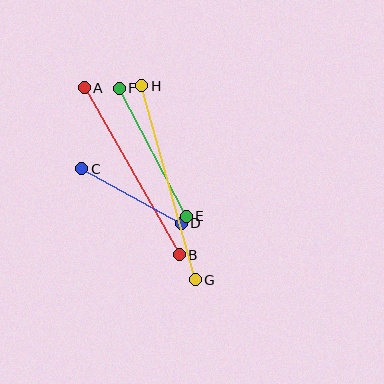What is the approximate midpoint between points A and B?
The midpoint is at approximately (132, 171) pixels.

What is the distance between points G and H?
The distance is approximately 202 pixels.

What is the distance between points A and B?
The distance is approximately 192 pixels.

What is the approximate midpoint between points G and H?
The midpoint is at approximately (169, 183) pixels.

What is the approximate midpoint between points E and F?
The midpoint is at approximately (153, 152) pixels.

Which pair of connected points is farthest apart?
Points G and H are farthest apart.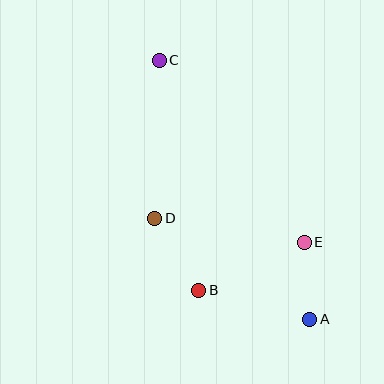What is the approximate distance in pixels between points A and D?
The distance between A and D is approximately 185 pixels.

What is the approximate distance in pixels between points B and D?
The distance between B and D is approximately 85 pixels.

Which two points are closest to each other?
Points A and E are closest to each other.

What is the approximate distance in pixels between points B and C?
The distance between B and C is approximately 234 pixels.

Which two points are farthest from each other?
Points A and C are farthest from each other.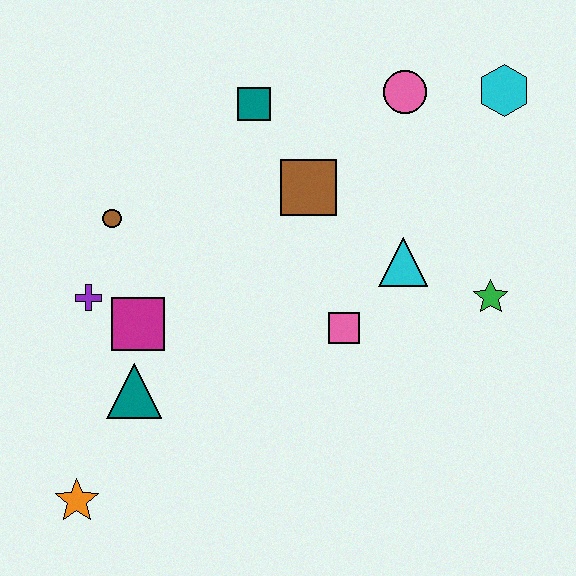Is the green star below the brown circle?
Yes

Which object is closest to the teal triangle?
The magenta square is closest to the teal triangle.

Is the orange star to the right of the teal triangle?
No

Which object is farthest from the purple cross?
The cyan hexagon is farthest from the purple cross.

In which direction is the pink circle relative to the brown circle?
The pink circle is to the right of the brown circle.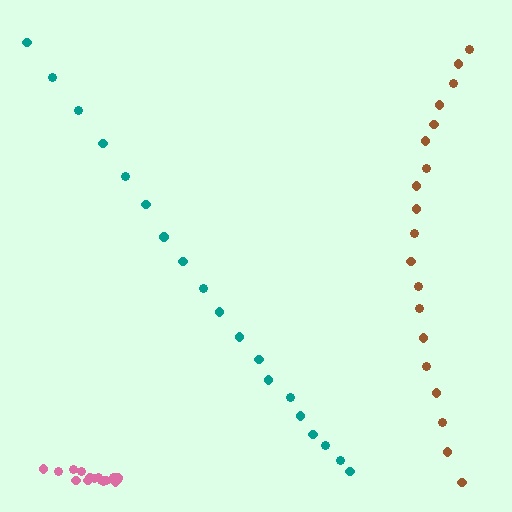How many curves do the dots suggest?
There are 3 distinct paths.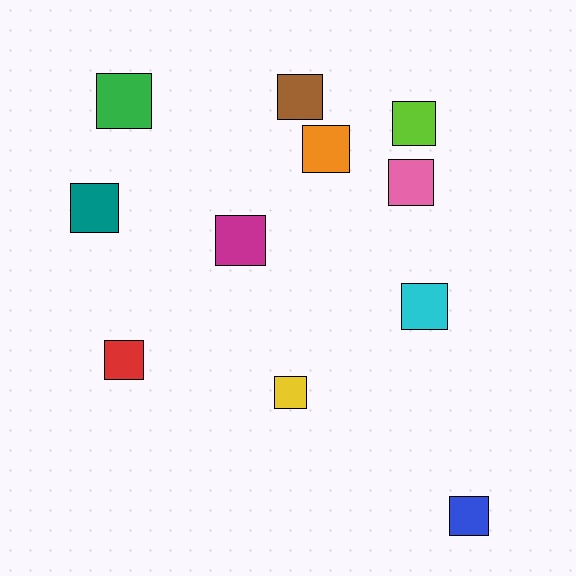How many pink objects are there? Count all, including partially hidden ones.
There is 1 pink object.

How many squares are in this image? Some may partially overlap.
There are 11 squares.